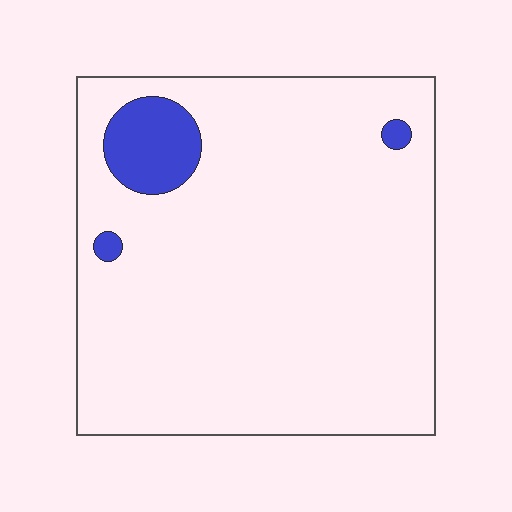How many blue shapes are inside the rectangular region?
3.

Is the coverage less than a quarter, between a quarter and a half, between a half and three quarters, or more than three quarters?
Less than a quarter.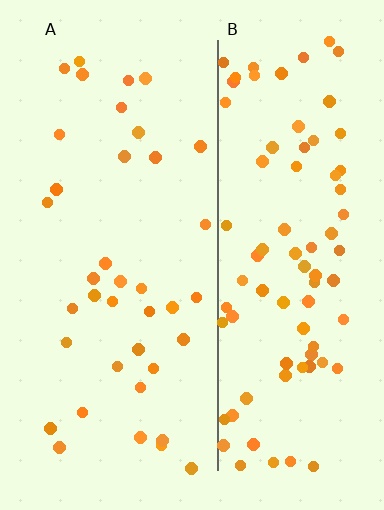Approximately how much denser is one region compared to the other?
Approximately 2.3× — region B over region A.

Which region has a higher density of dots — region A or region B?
B (the right).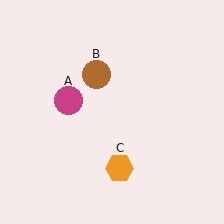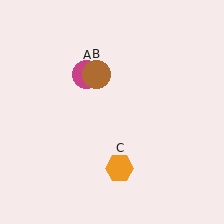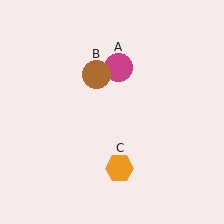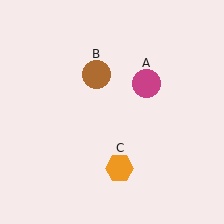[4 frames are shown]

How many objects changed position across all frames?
1 object changed position: magenta circle (object A).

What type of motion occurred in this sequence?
The magenta circle (object A) rotated clockwise around the center of the scene.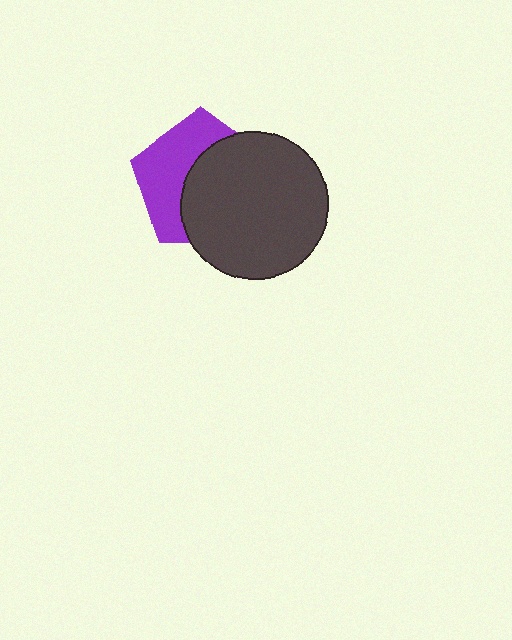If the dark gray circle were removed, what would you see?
You would see the complete purple pentagon.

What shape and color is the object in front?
The object in front is a dark gray circle.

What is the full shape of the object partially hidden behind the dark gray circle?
The partially hidden object is a purple pentagon.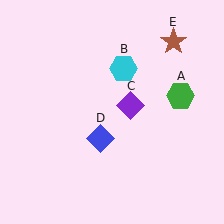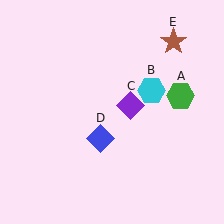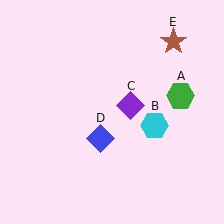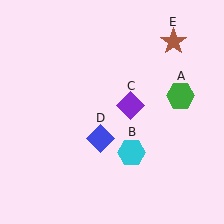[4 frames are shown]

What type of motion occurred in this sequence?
The cyan hexagon (object B) rotated clockwise around the center of the scene.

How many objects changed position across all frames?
1 object changed position: cyan hexagon (object B).